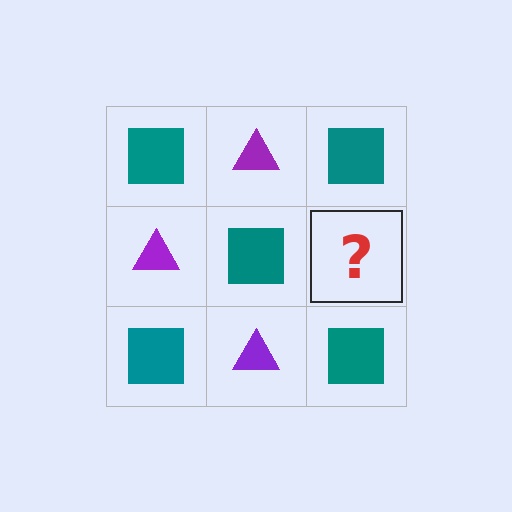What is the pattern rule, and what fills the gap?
The rule is that it alternates teal square and purple triangle in a checkerboard pattern. The gap should be filled with a purple triangle.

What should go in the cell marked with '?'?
The missing cell should contain a purple triangle.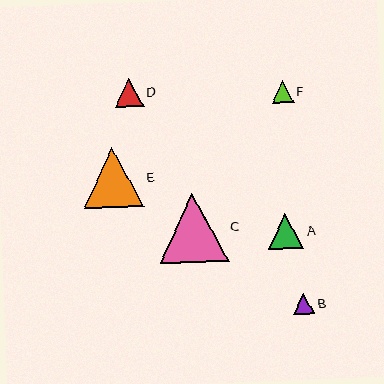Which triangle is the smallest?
Triangle B is the smallest with a size of approximately 21 pixels.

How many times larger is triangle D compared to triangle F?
Triangle D is approximately 1.3 times the size of triangle F.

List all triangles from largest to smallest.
From largest to smallest: C, E, A, D, F, B.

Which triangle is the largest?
Triangle C is the largest with a size of approximately 69 pixels.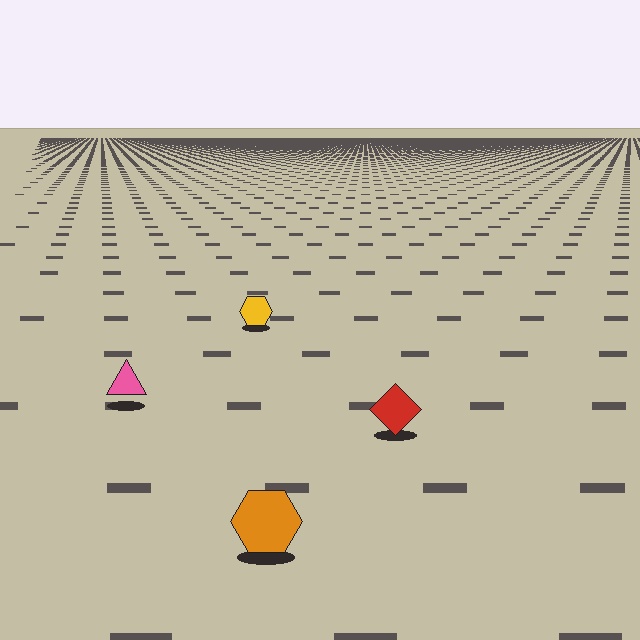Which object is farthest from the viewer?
The yellow hexagon is farthest from the viewer. It appears smaller and the ground texture around it is denser.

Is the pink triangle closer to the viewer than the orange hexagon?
No. The orange hexagon is closer — you can tell from the texture gradient: the ground texture is coarser near it.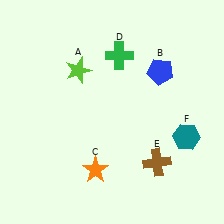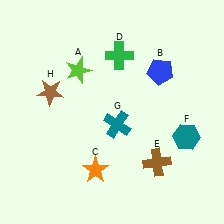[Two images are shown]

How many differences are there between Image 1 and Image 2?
There are 2 differences between the two images.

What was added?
A teal cross (G), a brown star (H) were added in Image 2.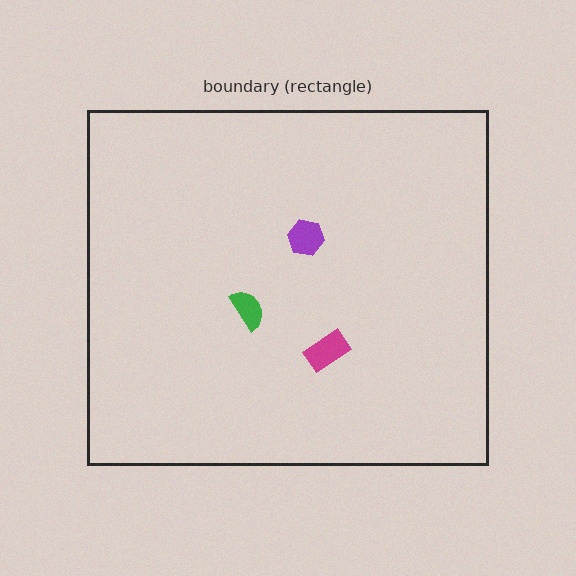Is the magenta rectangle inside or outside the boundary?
Inside.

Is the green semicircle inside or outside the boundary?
Inside.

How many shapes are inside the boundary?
3 inside, 0 outside.